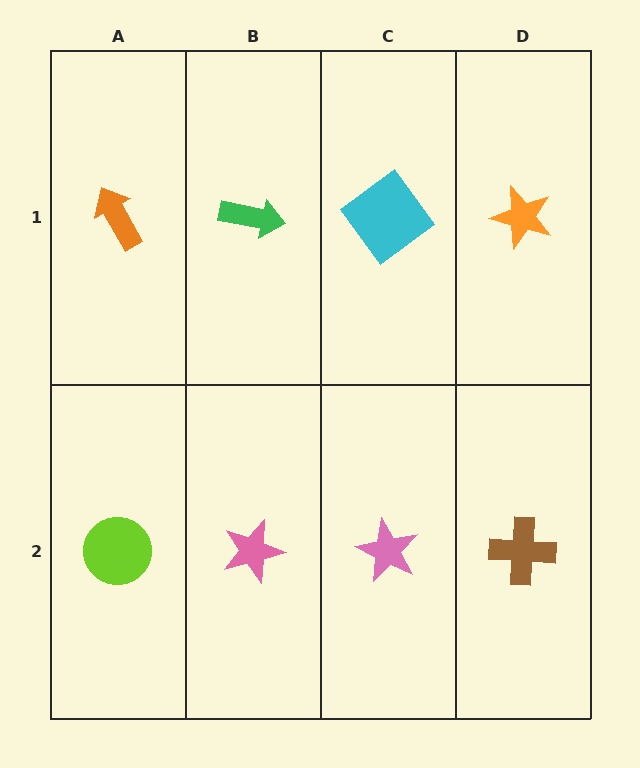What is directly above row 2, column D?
An orange star.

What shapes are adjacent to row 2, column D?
An orange star (row 1, column D), a pink star (row 2, column C).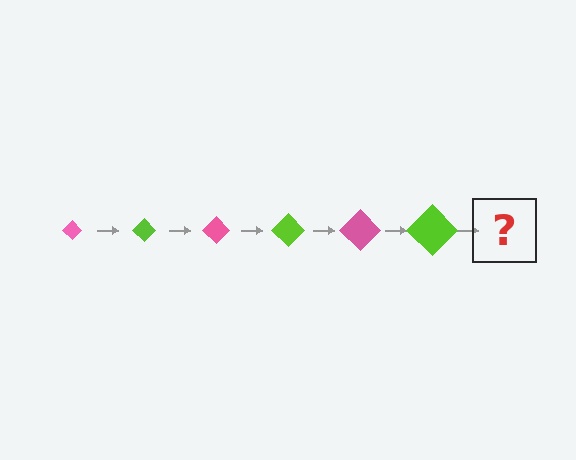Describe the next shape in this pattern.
It should be a pink diamond, larger than the previous one.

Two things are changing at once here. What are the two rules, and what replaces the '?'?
The two rules are that the diamond grows larger each step and the color cycles through pink and lime. The '?' should be a pink diamond, larger than the previous one.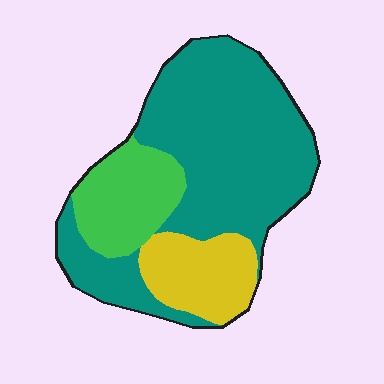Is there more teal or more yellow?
Teal.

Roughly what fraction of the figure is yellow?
Yellow takes up between a sixth and a third of the figure.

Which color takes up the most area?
Teal, at roughly 65%.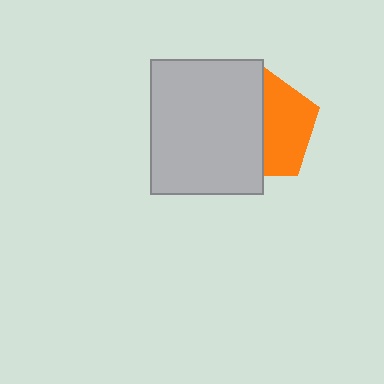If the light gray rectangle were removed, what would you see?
You would see the complete orange pentagon.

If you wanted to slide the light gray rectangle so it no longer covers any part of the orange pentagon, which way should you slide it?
Slide it left — that is the most direct way to separate the two shapes.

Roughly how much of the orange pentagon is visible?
About half of it is visible (roughly 48%).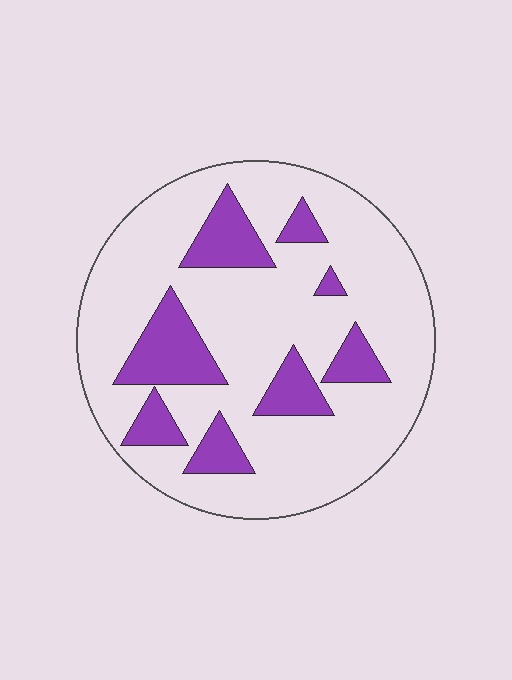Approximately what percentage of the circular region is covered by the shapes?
Approximately 20%.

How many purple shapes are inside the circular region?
8.